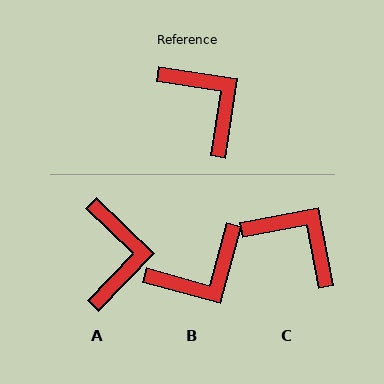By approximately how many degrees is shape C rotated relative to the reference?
Approximately 20 degrees counter-clockwise.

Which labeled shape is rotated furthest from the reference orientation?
B, about 97 degrees away.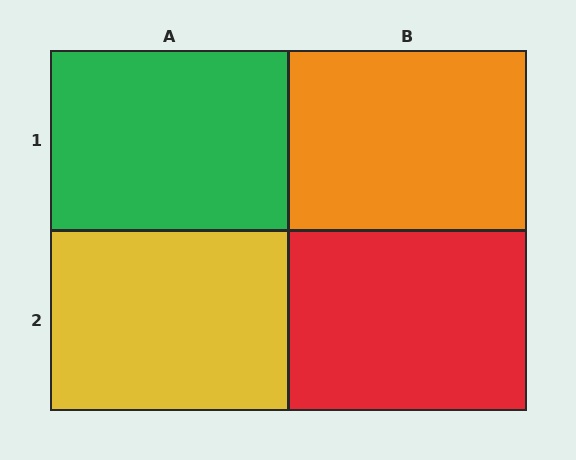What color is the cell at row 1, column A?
Green.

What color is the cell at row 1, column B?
Orange.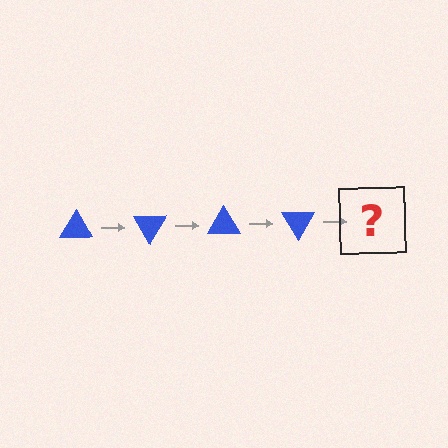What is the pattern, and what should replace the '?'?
The pattern is that the triangle rotates 60 degrees each step. The '?' should be a blue triangle rotated 240 degrees.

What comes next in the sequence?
The next element should be a blue triangle rotated 240 degrees.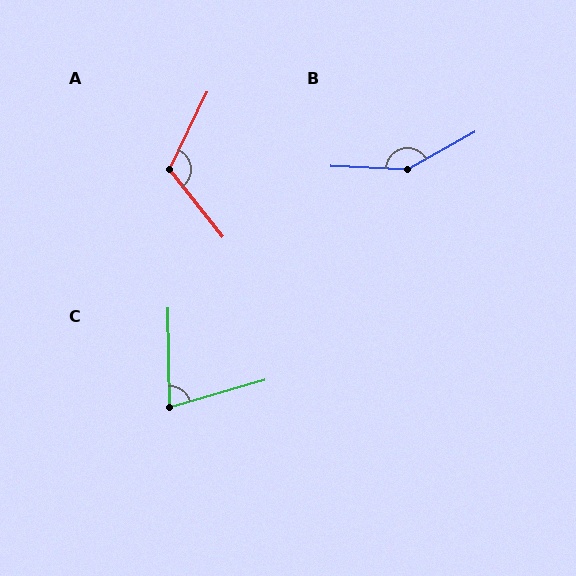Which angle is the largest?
B, at approximately 149 degrees.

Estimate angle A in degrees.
Approximately 116 degrees.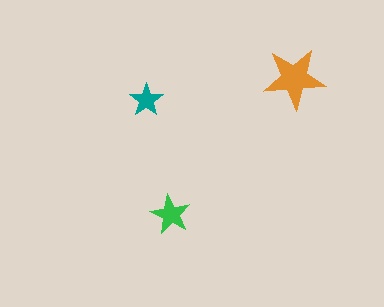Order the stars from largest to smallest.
the orange one, the green one, the teal one.